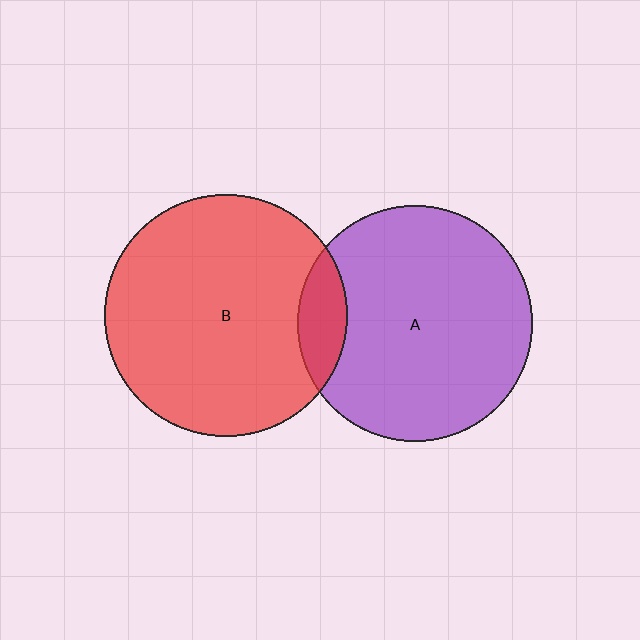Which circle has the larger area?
Circle B (red).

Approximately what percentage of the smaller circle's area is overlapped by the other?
Approximately 10%.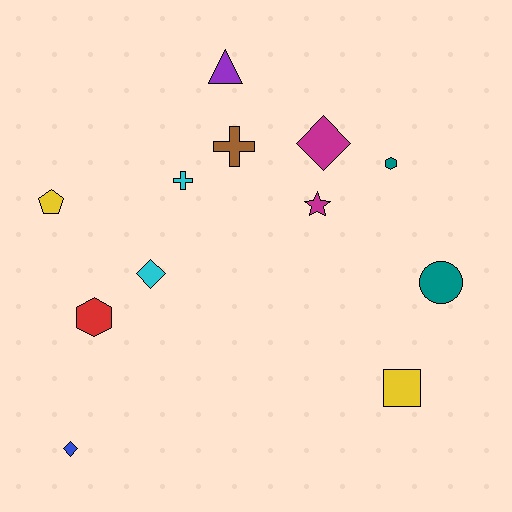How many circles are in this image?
There is 1 circle.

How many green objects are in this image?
There are no green objects.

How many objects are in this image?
There are 12 objects.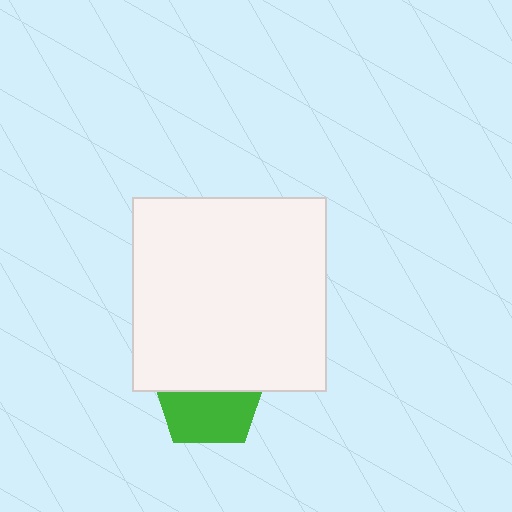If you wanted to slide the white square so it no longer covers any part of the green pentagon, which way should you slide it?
Slide it up — that is the most direct way to separate the two shapes.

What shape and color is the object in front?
The object in front is a white square.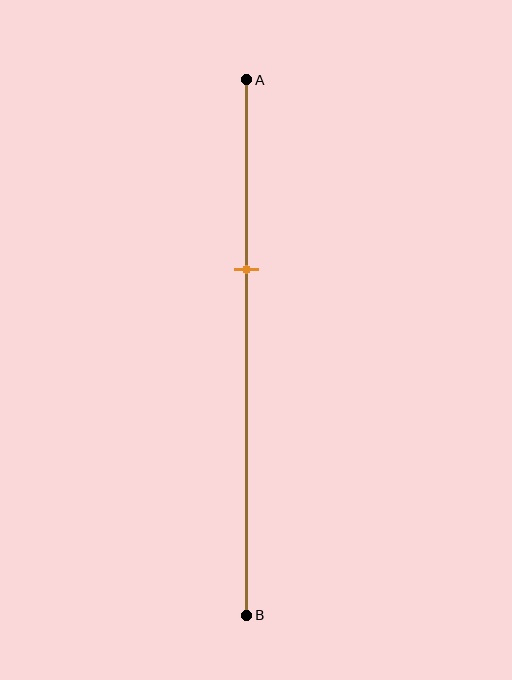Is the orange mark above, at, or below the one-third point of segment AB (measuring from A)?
The orange mark is approximately at the one-third point of segment AB.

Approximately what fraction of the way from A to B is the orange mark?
The orange mark is approximately 35% of the way from A to B.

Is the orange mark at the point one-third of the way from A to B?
Yes, the mark is approximately at the one-third point.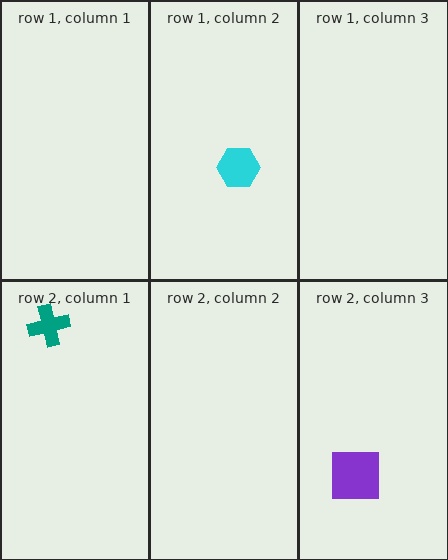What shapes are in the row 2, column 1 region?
The teal cross.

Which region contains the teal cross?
The row 2, column 1 region.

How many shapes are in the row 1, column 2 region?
1.